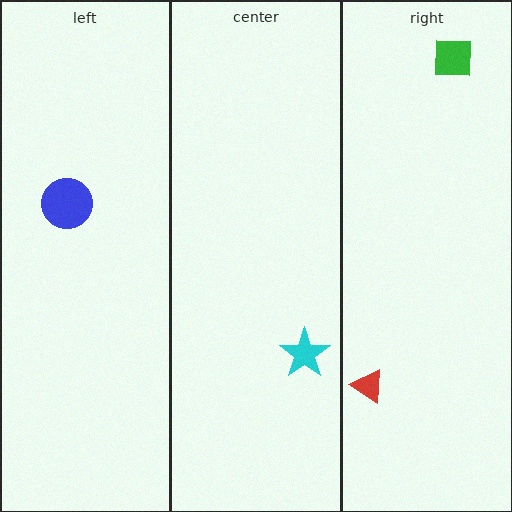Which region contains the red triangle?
The right region.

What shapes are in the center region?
The cyan star.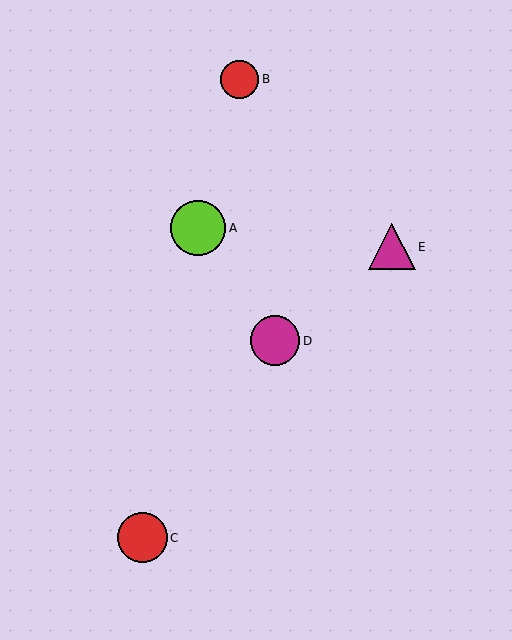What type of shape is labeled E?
Shape E is a magenta triangle.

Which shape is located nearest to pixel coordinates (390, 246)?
The magenta triangle (labeled E) at (392, 247) is nearest to that location.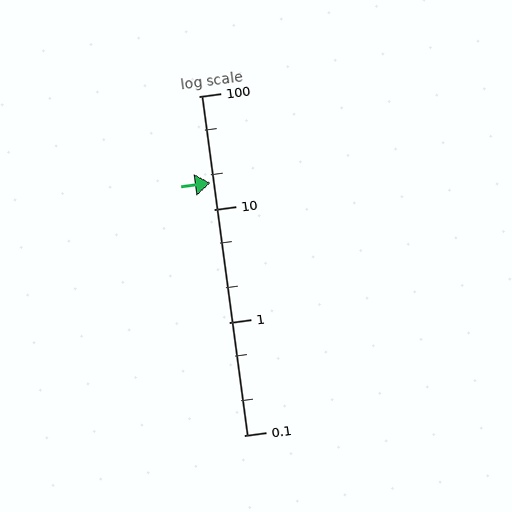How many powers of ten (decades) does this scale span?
The scale spans 3 decades, from 0.1 to 100.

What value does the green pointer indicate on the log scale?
The pointer indicates approximately 17.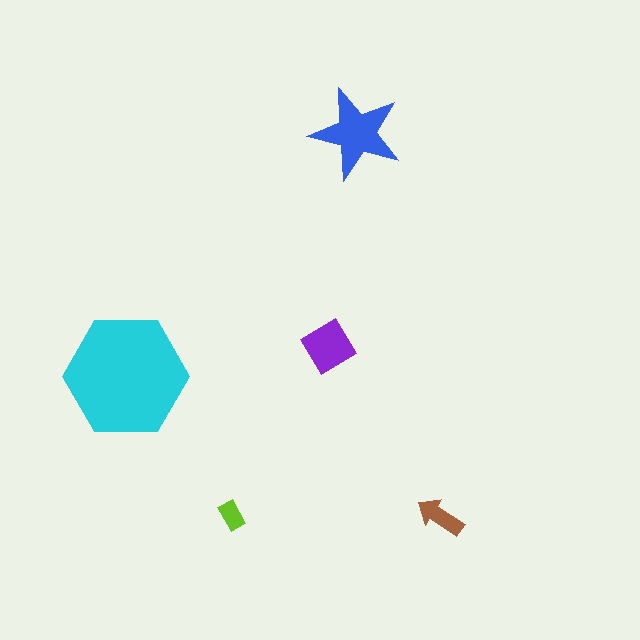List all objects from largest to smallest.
The cyan hexagon, the blue star, the purple diamond, the brown arrow, the lime rectangle.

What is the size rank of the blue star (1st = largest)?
2nd.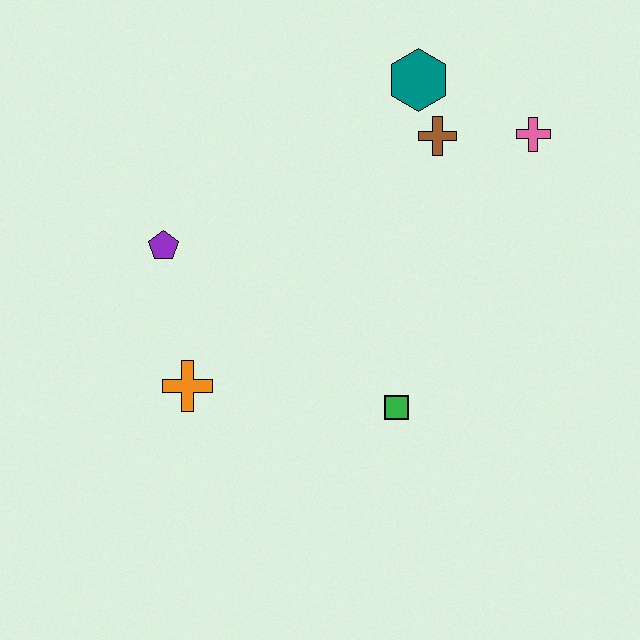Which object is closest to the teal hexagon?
The brown cross is closest to the teal hexagon.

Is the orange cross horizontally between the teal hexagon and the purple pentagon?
Yes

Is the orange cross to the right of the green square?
No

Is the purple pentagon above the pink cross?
No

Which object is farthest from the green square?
The teal hexagon is farthest from the green square.